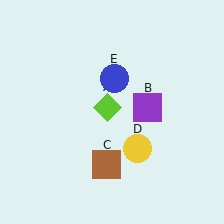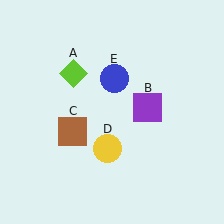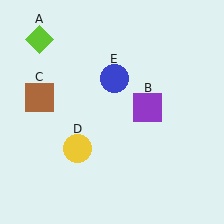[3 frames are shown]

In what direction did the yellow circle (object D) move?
The yellow circle (object D) moved left.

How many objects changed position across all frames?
3 objects changed position: lime diamond (object A), brown square (object C), yellow circle (object D).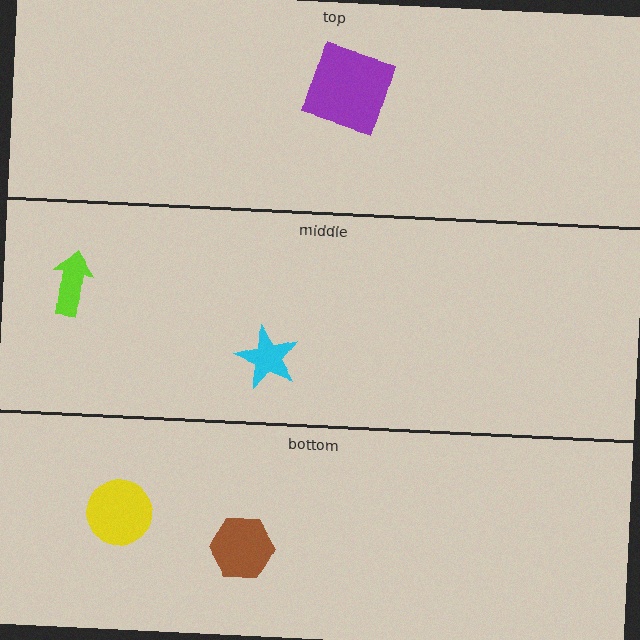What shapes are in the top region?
The purple square.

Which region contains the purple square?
The top region.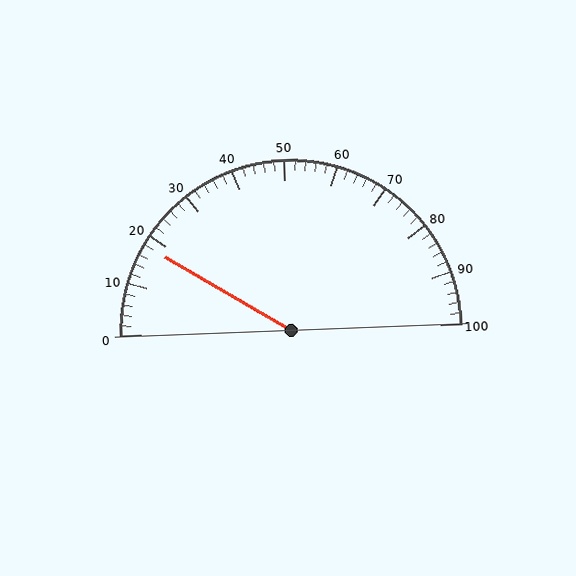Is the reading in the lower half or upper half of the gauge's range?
The reading is in the lower half of the range (0 to 100).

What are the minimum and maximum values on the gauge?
The gauge ranges from 0 to 100.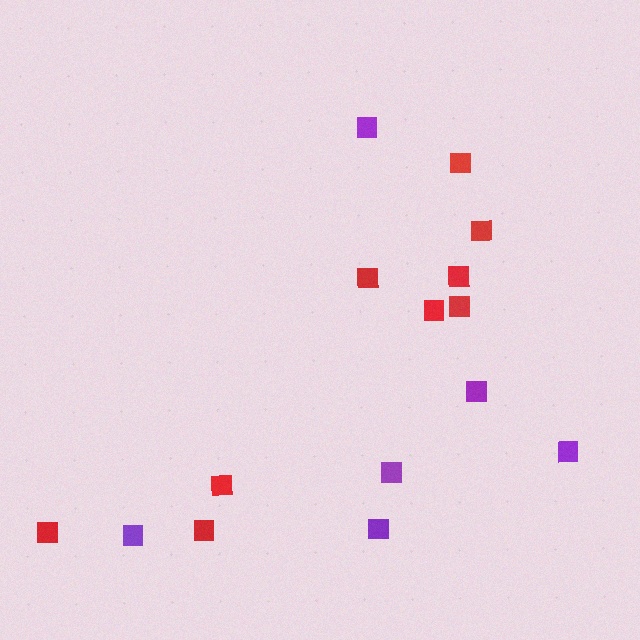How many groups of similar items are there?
There are 2 groups: one group of purple squares (6) and one group of red squares (9).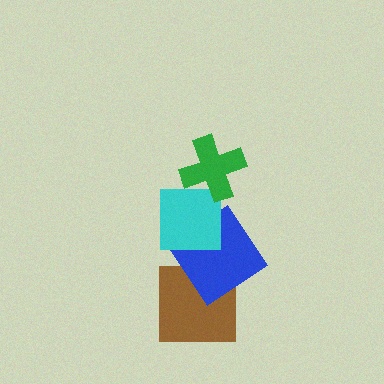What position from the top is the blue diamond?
The blue diamond is 3rd from the top.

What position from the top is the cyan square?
The cyan square is 2nd from the top.